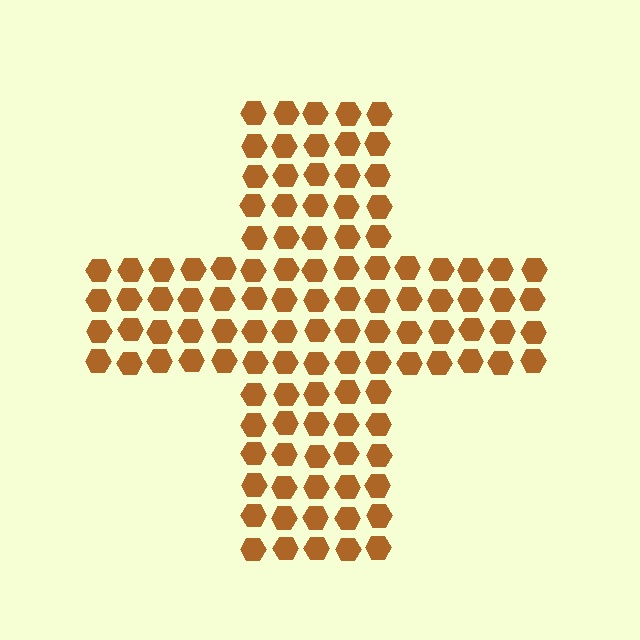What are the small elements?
The small elements are hexagons.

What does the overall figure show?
The overall figure shows a cross.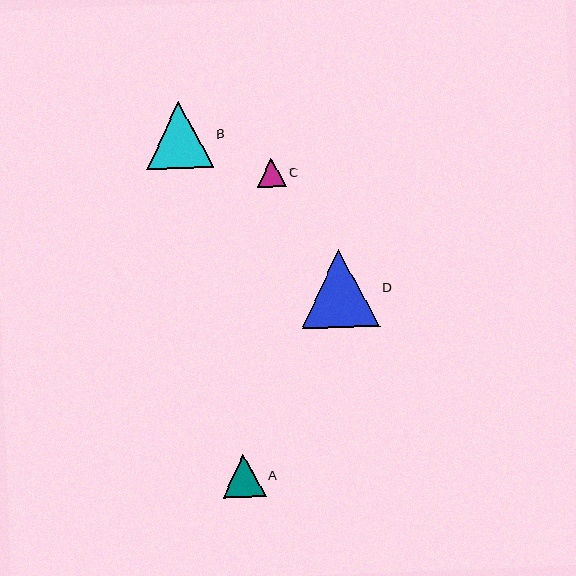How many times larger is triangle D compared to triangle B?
Triangle D is approximately 1.2 times the size of triangle B.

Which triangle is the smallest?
Triangle C is the smallest with a size of approximately 29 pixels.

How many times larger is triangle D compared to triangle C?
Triangle D is approximately 2.7 times the size of triangle C.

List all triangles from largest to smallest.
From largest to smallest: D, B, A, C.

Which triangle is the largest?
Triangle D is the largest with a size of approximately 78 pixels.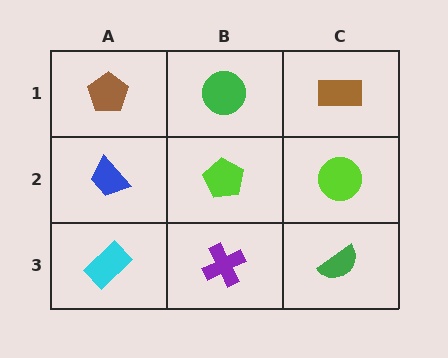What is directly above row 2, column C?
A brown rectangle.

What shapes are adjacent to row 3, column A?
A blue trapezoid (row 2, column A), a purple cross (row 3, column B).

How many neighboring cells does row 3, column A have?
2.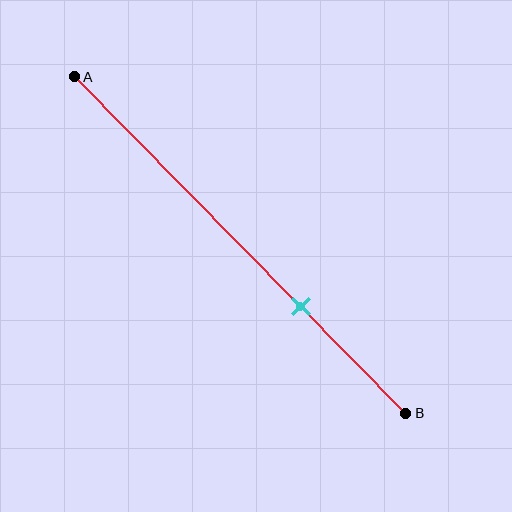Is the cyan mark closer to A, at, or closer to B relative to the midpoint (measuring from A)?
The cyan mark is closer to point B than the midpoint of segment AB.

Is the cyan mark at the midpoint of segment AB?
No, the mark is at about 70% from A, not at the 50% midpoint.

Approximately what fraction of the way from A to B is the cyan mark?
The cyan mark is approximately 70% of the way from A to B.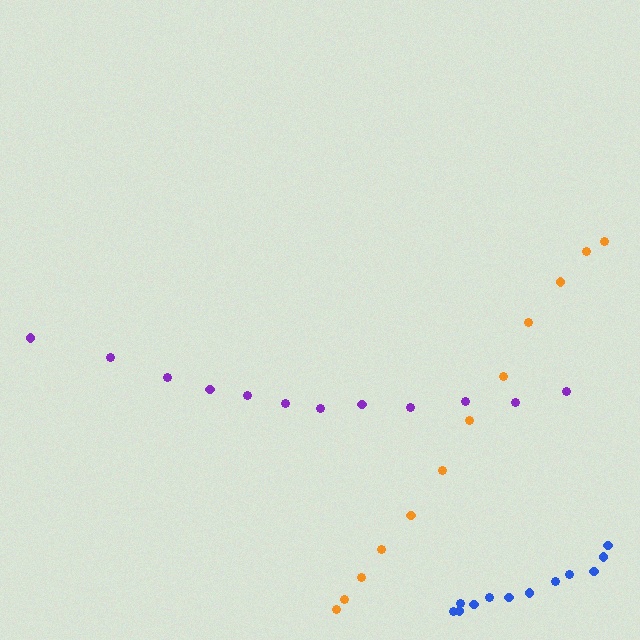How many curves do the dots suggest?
There are 3 distinct paths.